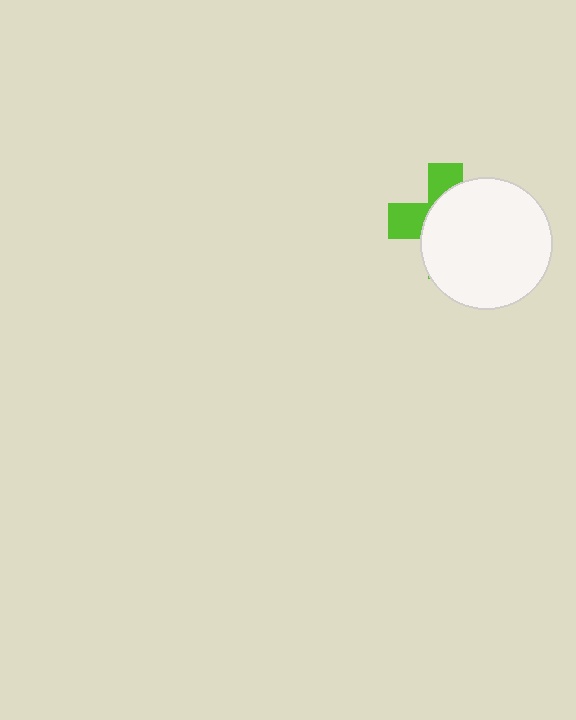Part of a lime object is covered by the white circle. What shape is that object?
It is a cross.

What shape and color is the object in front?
The object in front is a white circle.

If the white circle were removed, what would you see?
You would see the complete lime cross.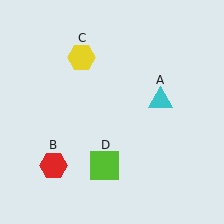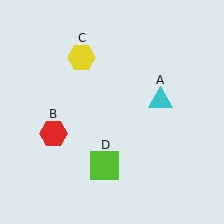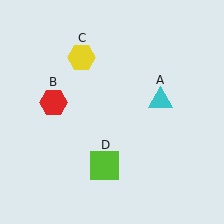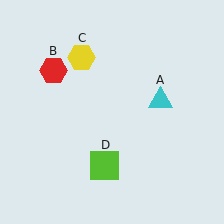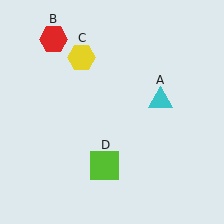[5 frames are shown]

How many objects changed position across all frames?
1 object changed position: red hexagon (object B).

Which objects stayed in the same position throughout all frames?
Cyan triangle (object A) and yellow hexagon (object C) and lime square (object D) remained stationary.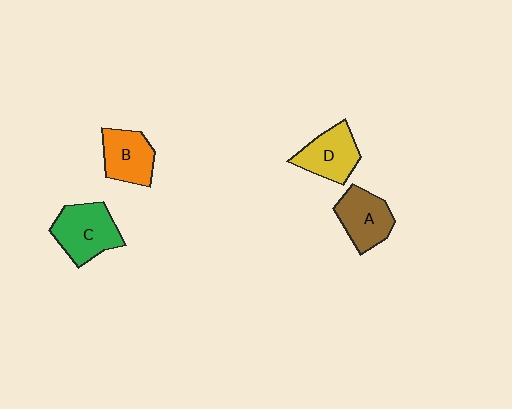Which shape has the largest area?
Shape C (green).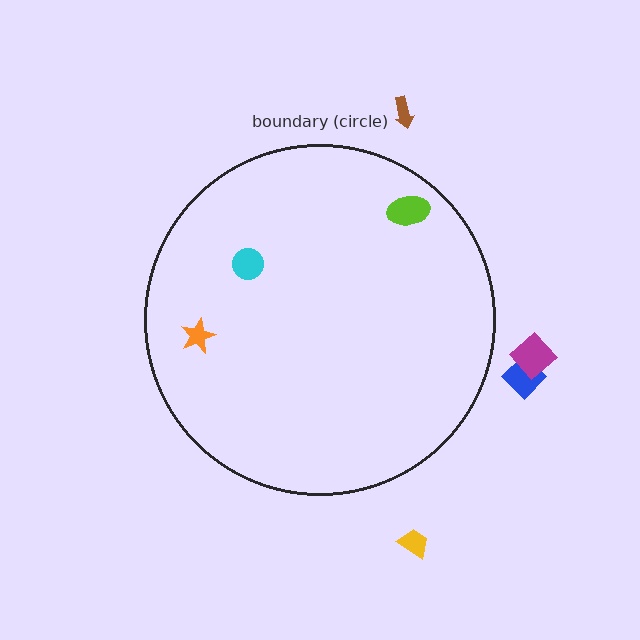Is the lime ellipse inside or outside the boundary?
Inside.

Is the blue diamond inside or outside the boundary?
Outside.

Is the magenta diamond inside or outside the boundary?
Outside.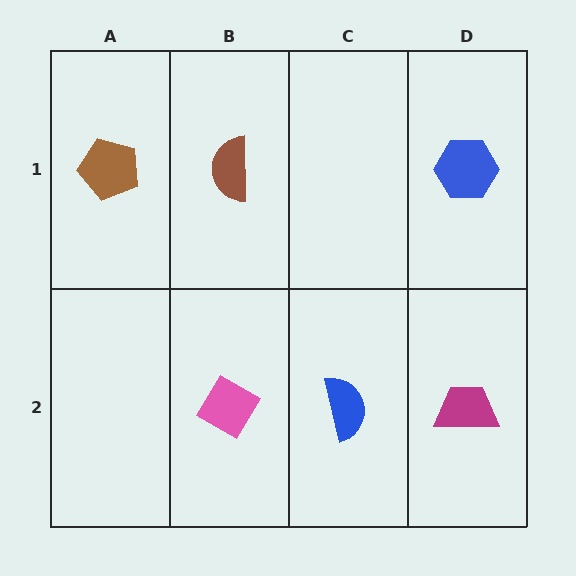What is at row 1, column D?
A blue hexagon.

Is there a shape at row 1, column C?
No, that cell is empty.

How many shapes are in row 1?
3 shapes.